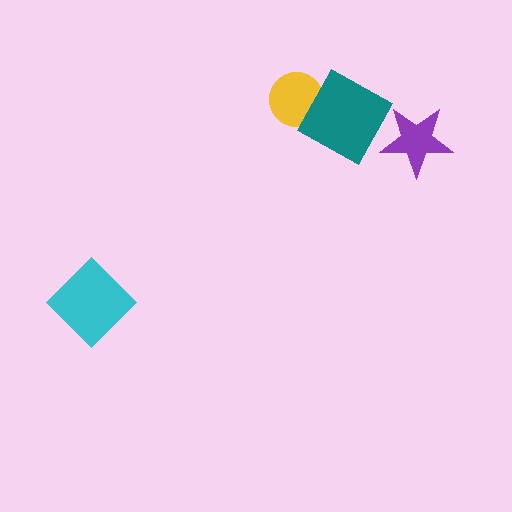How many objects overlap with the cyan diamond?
0 objects overlap with the cyan diamond.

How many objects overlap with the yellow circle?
1 object overlaps with the yellow circle.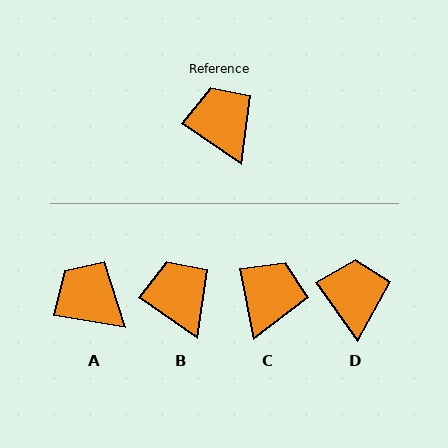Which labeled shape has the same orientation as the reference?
B.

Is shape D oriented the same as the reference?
No, it is off by about 21 degrees.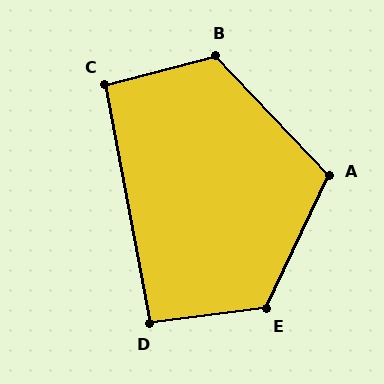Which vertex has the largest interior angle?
E, at approximately 123 degrees.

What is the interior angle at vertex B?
Approximately 119 degrees (obtuse).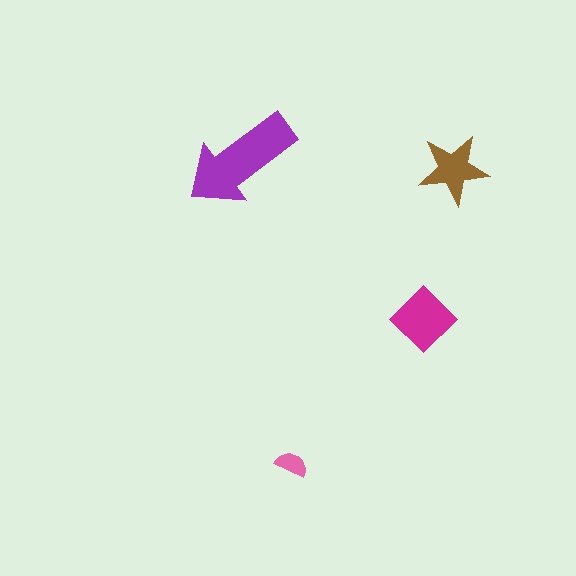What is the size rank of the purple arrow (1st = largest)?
1st.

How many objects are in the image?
There are 4 objects in the image.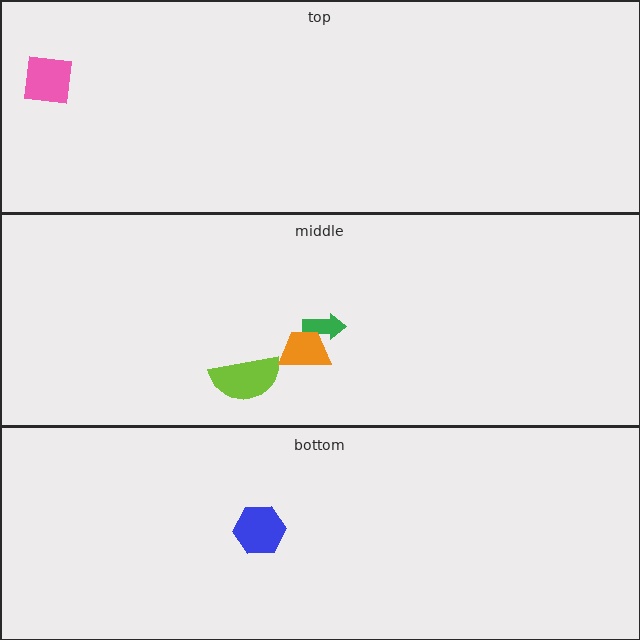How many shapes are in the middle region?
3.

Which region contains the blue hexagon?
The bottom region.